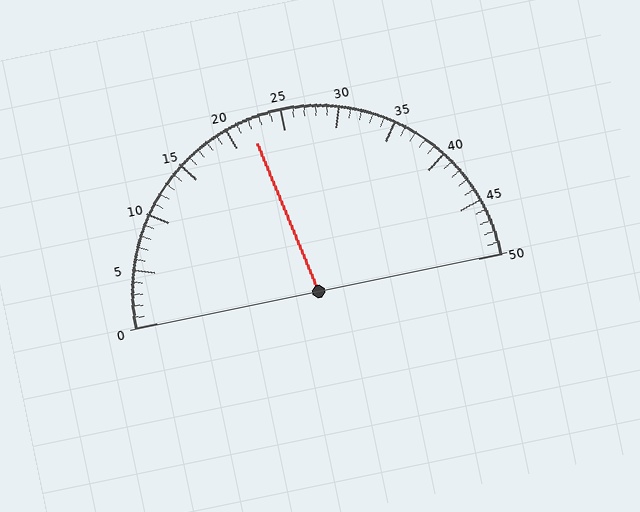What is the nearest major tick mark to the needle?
The nearest major tick mark is 20.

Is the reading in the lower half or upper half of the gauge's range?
The reading is in the lower half of the range (0 to 50).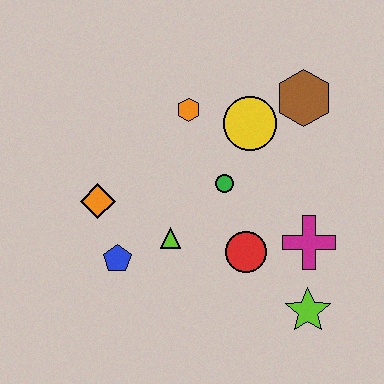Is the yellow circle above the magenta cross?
Yes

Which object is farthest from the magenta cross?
The orange diamond is farthest from the magenta cross.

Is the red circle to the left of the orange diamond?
No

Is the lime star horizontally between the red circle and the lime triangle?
No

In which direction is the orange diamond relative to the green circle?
The orange diamond is to the left of the green circle.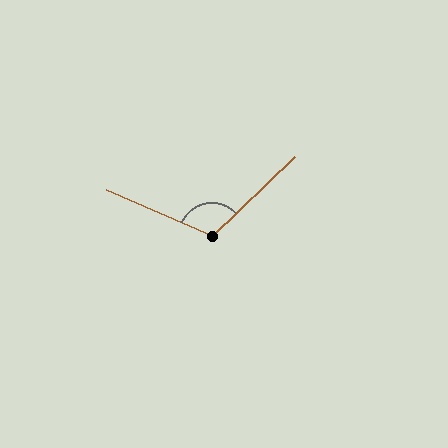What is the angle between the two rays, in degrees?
Approximately 113 degrees.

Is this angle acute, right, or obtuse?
It is obtuse.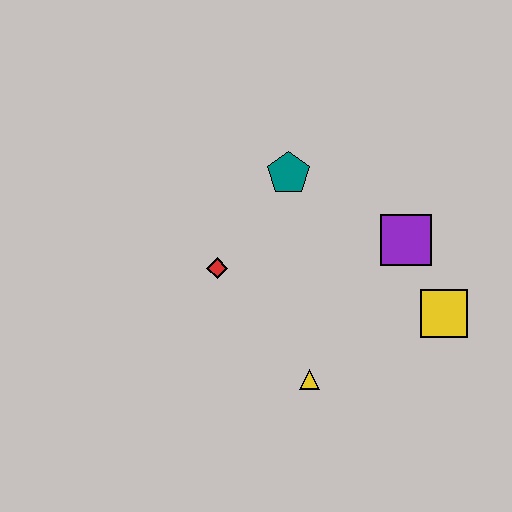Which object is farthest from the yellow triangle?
The teal pentagon is farthest from the yellow triangle.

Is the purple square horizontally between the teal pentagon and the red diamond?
No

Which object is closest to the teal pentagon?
The red diamond is closest to the teal pentagon.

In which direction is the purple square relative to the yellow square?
The purple square is above the yellow square.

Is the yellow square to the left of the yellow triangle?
No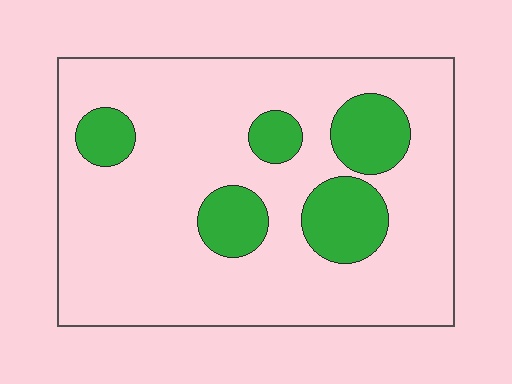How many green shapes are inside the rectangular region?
5.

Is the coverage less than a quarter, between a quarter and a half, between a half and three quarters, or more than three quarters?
Less than a quarter.